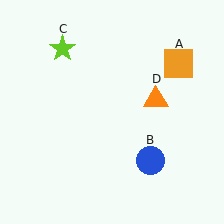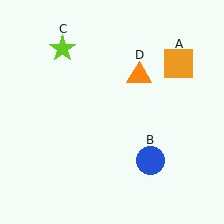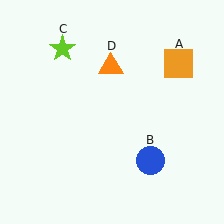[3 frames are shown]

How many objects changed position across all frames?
1 object changed position: orange triangle (object D).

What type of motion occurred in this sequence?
The orange triangle (object D) rotated counterclockwise around the center of the scene.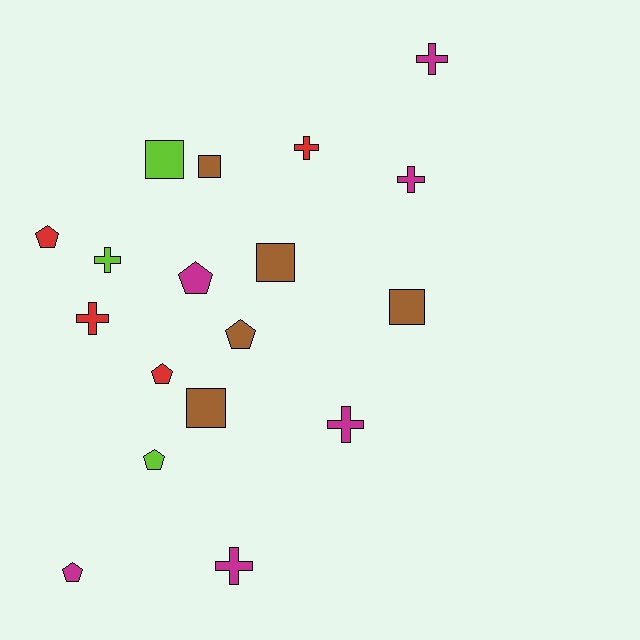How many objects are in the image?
There are 18 objects.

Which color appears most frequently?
Magenta, with 6 objects.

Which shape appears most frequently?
Cross, with 7 objects.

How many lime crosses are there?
There is 1 lime cross.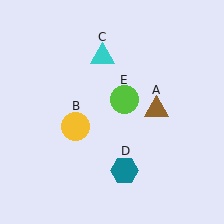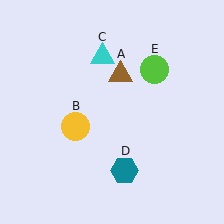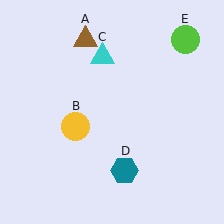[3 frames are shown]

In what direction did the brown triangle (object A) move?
The brown triangle (object A) moved up and to the left.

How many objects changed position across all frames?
2 objects changed position: brown triangle (object A), lime circle (object E).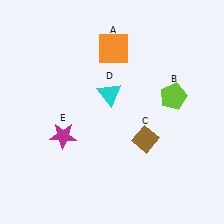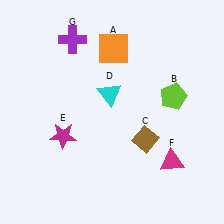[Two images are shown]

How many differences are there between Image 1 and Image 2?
There are 2 differences between the two images.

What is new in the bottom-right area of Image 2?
A magenta triangle (F) was added in the bottom-right area of Image 2.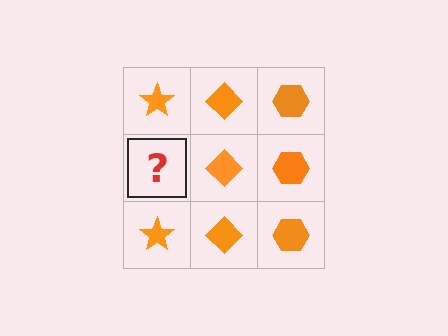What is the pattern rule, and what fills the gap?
The rule is that each column has a consistent shape. The gap should be filled with an orange star.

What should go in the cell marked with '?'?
The missing cell should contain an orange star.